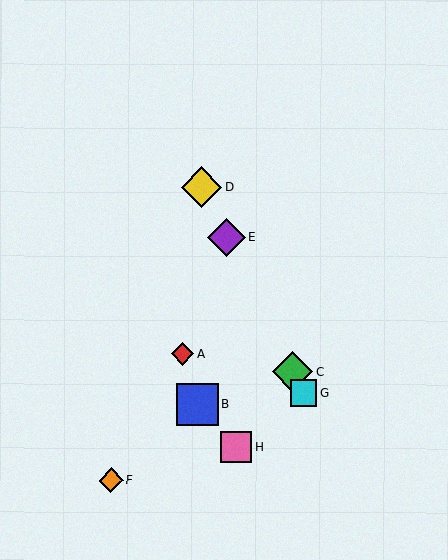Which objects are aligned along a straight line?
Objects C, D, E, G are aligned along a straight line.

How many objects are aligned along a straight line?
4 objects (C, D, E, G) are aligned along a straight line.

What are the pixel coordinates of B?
Object B is at (197, 404).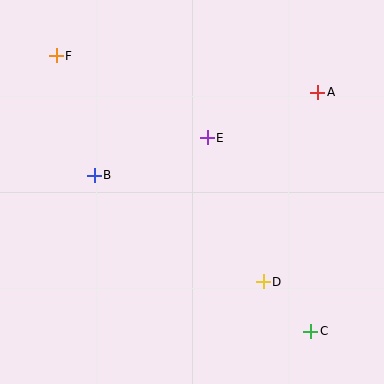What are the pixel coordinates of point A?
Point A is at (318, 92).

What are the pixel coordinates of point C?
Point C is at (311, 331).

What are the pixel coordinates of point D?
Point D is at (263, 282).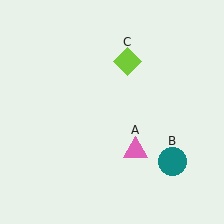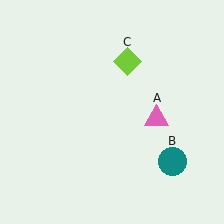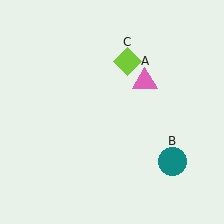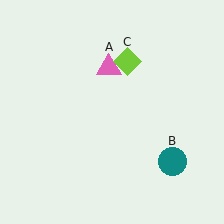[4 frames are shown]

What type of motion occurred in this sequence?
The pink triangle (object A) rotated counterclockwise around the center of the scene.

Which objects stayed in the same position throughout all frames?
Teal circle (object B) and lime diamond (object C) remained stationary.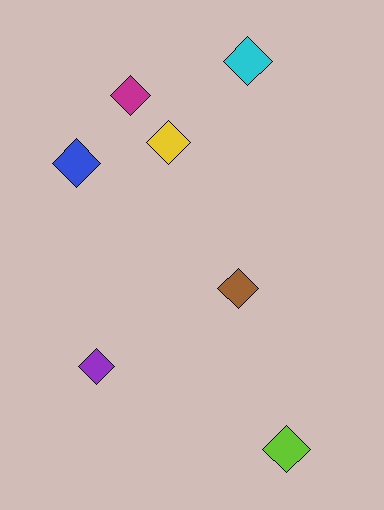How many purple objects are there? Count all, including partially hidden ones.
There is 1 purple object.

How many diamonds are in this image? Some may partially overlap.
There are 7 diamonds.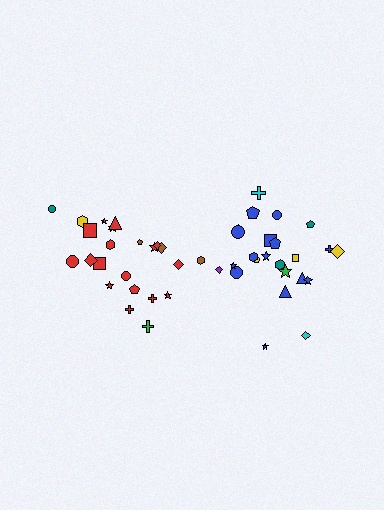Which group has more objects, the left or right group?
The right group.